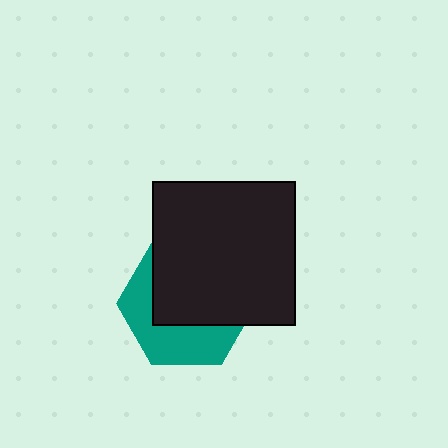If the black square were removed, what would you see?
You would see the complete teal hexagon.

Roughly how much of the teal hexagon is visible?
A small part of it is visible (roughly 42%).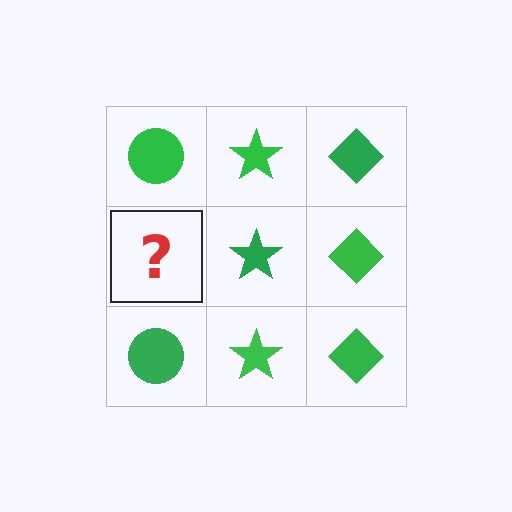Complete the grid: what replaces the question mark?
The question mark should be replaced with a green circle.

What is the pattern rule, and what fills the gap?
The rule is that each column has a consistent shape. The gap should be filled with a green circle.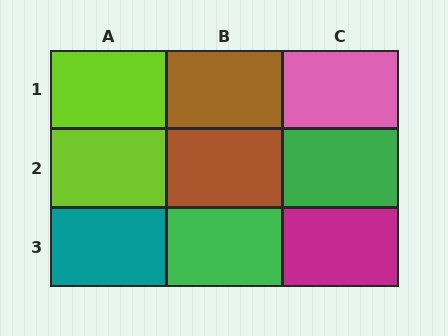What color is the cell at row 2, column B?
Brown.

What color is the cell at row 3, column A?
Teal.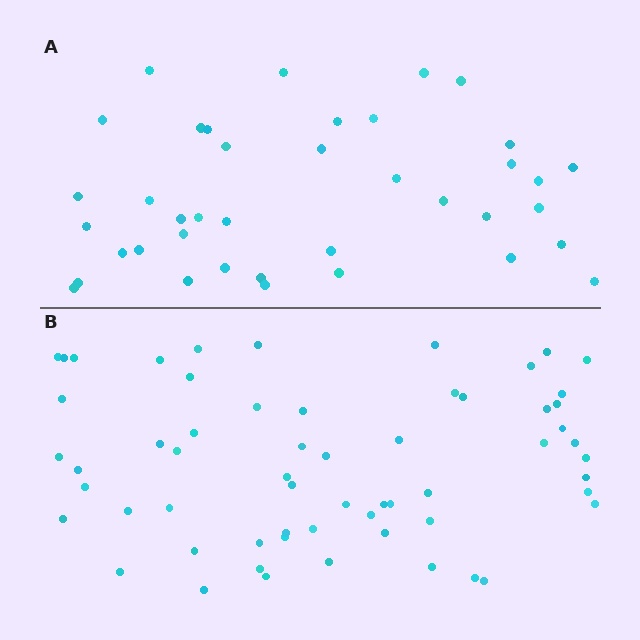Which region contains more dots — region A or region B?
Region B (the bottom region) has more dots.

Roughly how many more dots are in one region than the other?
Region B has approximately 20 more dots than region A.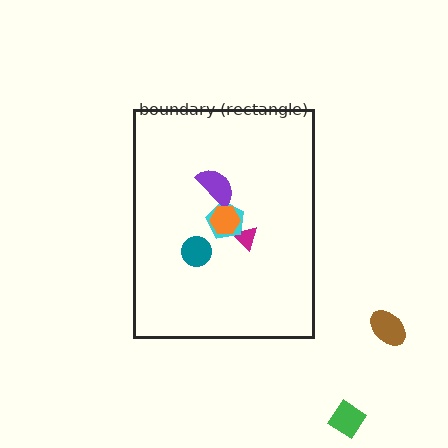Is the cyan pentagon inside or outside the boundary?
Inside.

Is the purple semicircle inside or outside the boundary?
Inside.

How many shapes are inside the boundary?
5 inside, 2 outside.